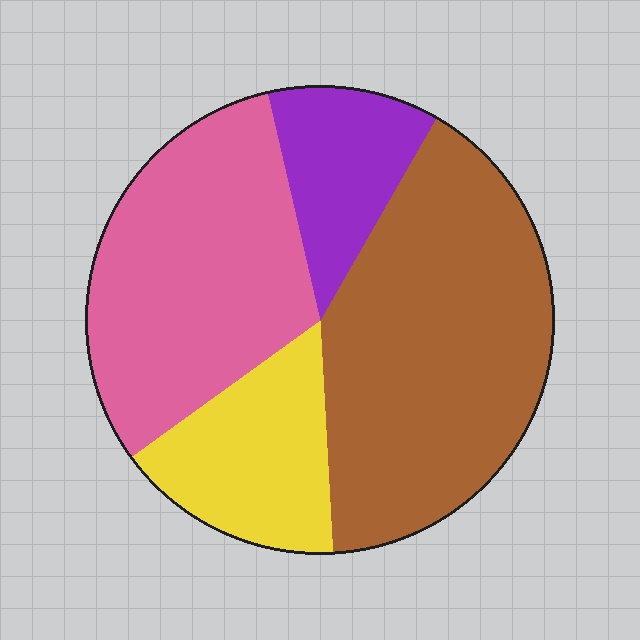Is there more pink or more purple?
Pink.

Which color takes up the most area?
Brown, at roughly 40%.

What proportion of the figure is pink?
Pink covers around 30% of the figure.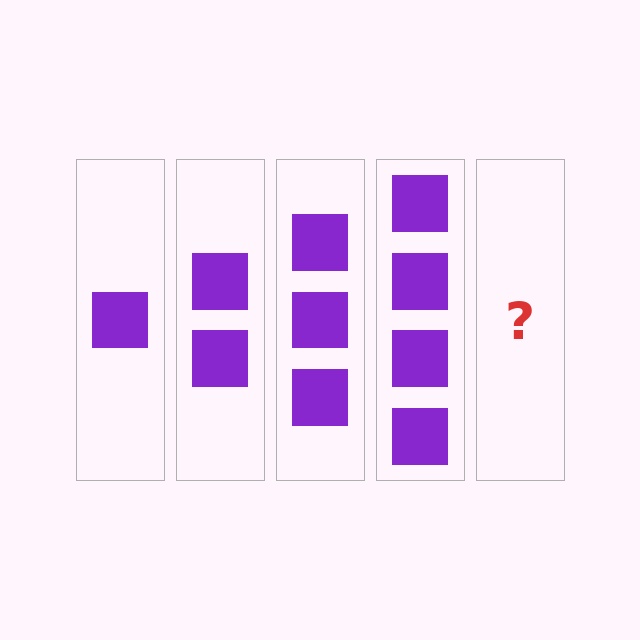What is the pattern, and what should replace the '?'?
The pattern is that each step adds one more square. The '?' should be 5 squares.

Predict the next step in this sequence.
The next step is 5 squares.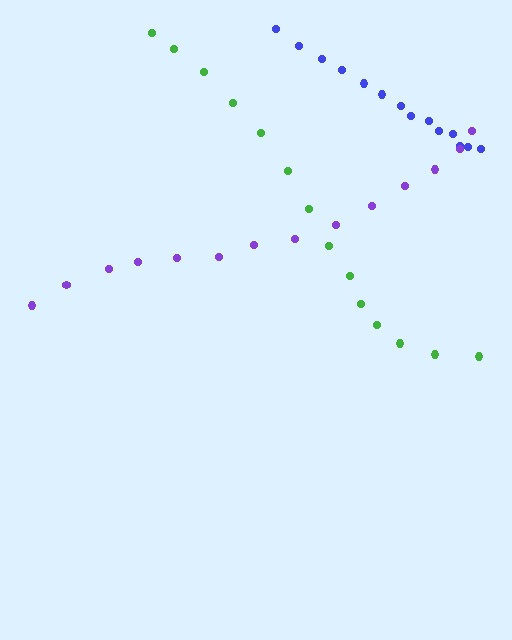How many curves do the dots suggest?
There are 3 distinct paths.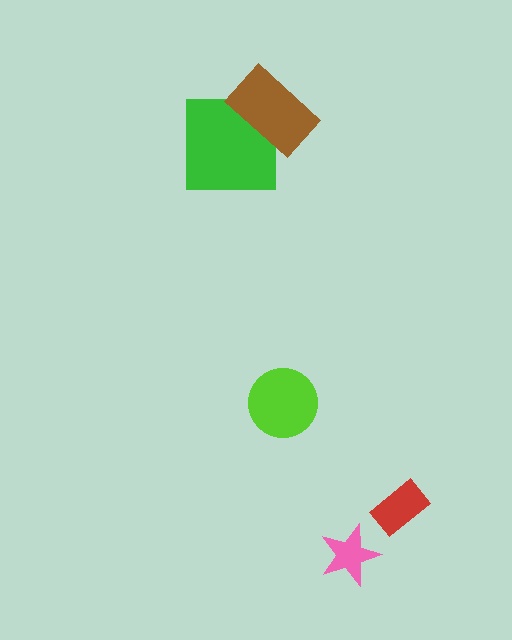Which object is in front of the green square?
The brown rectangle is in front of the green square.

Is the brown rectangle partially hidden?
No, no other shape covers it.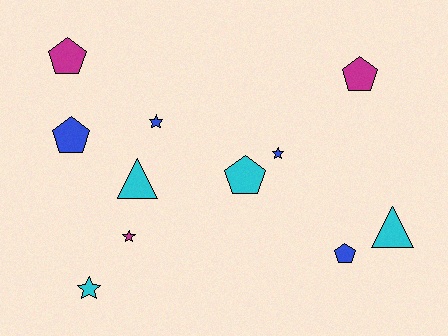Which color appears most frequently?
Blue, with 4 objects.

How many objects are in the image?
There are 11 objects.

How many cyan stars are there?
There is 1 cyan star.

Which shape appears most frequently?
Pentagon, with 5 objects.